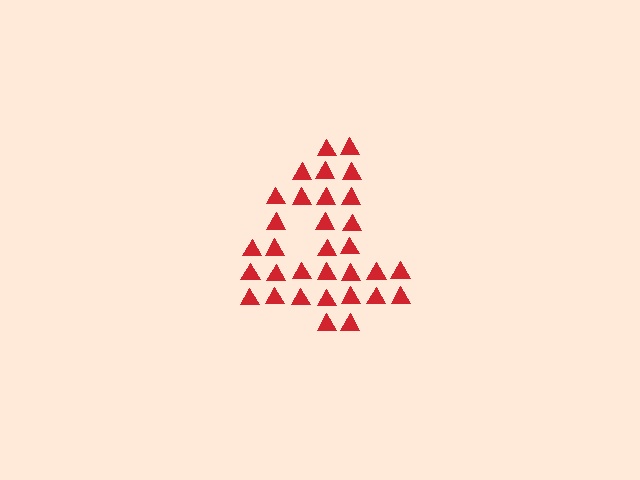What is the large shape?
The large shape is the digit 4.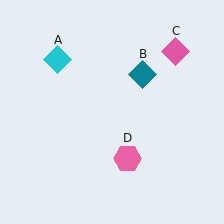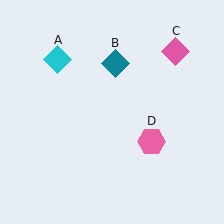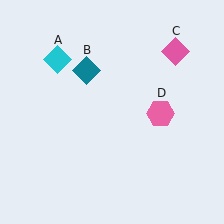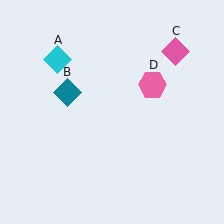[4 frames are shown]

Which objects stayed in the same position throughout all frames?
Cyan diamond (object A) and pink diamond (object C) remained stationary.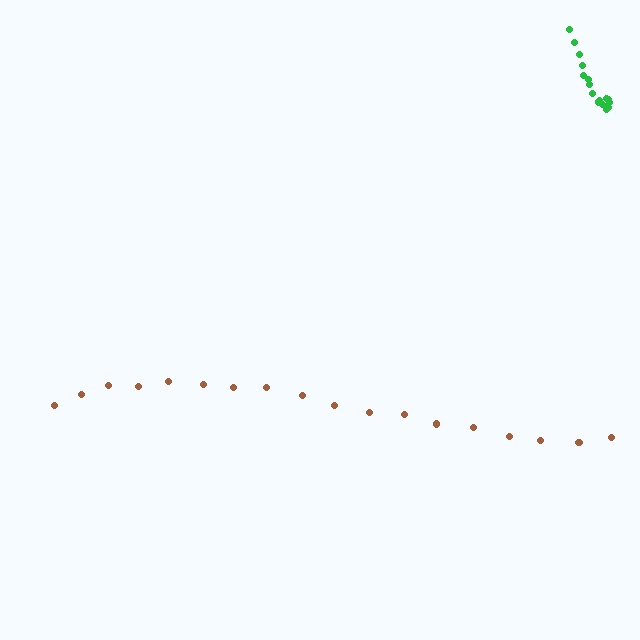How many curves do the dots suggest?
There are 2 distinct paths.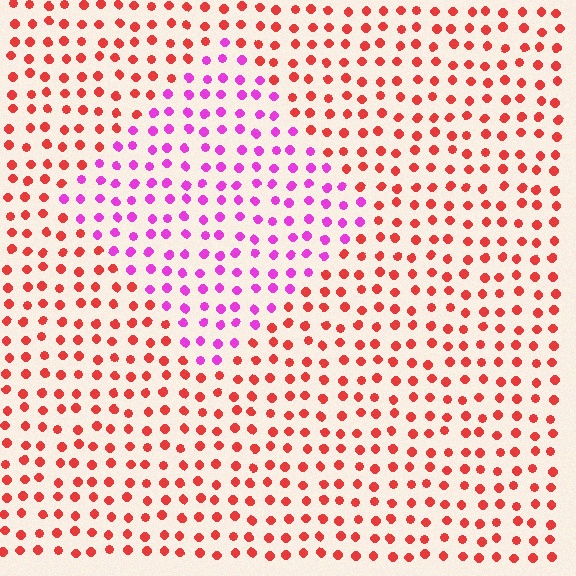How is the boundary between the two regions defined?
The boundary is defined purely by a slight shift in hue (about 57 degrees). Spacing, size, and orientation are identical on both sides.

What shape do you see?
I see a diamond.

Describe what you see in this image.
The image is filled with small red elements in a uniform arrangement. A diamond-shaped region is visible where the elements are tinted to a slightly different hue, forming a subtle color boundary.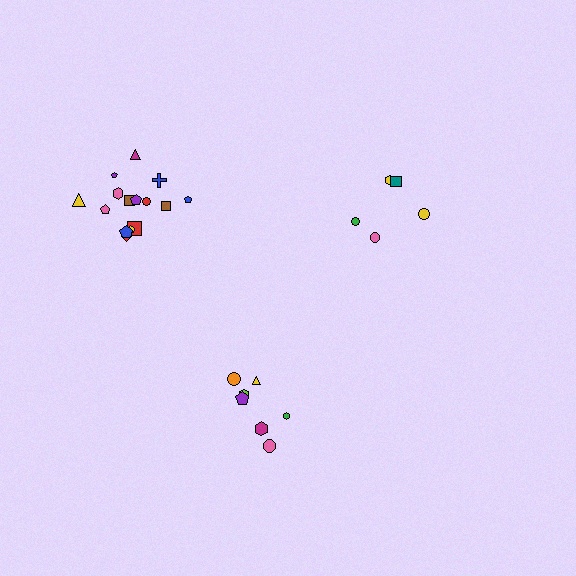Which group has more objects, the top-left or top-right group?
The top-left group.